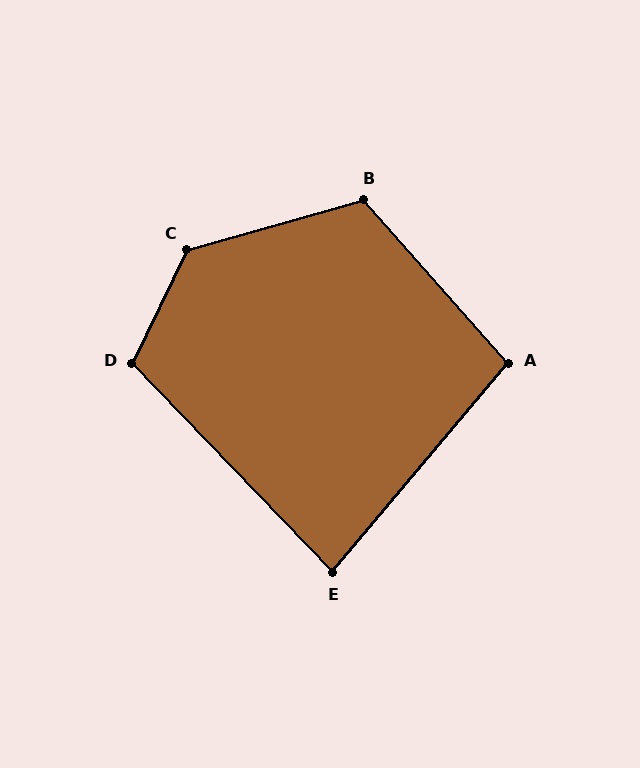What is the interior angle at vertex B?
Approximately 116 degrees (obtuse).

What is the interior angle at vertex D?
Approximately 111 degrees (obtuse).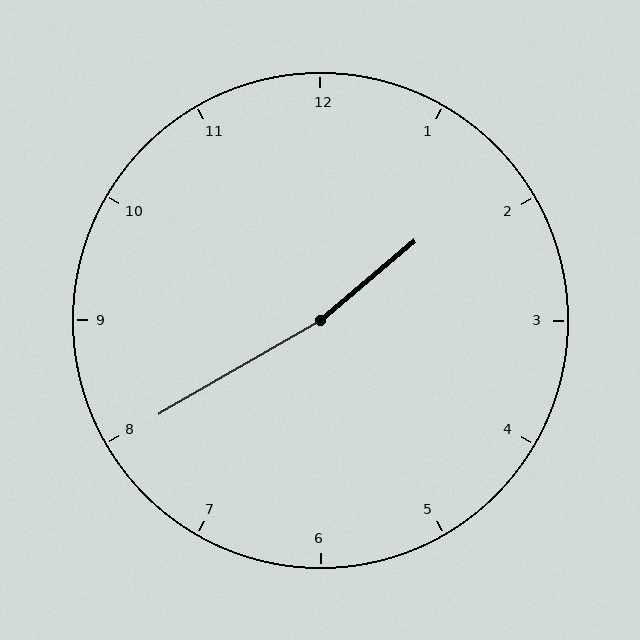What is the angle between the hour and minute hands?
Approximately 170 degrees.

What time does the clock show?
1:40.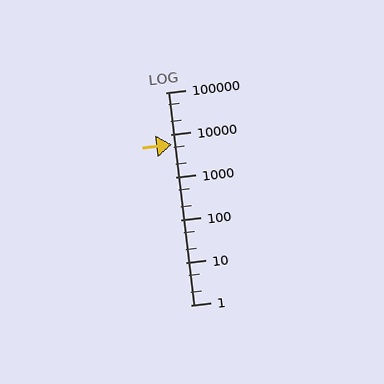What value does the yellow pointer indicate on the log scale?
The pointer indicates approximately 5900.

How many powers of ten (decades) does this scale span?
The scale spans 5 decades, from 1 to 100000.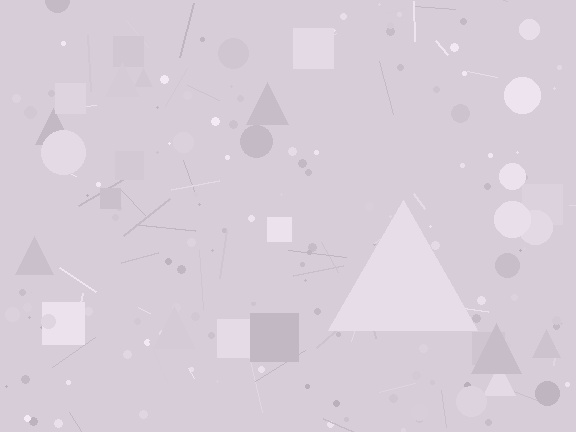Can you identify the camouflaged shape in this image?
The camouflaged shape is a triangle.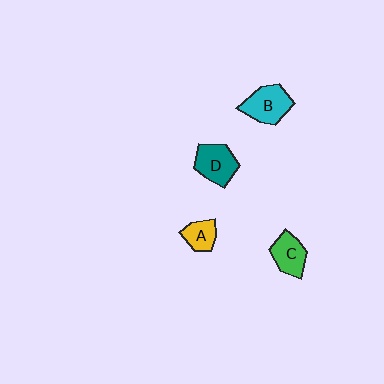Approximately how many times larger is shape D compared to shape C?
Approximately 1.2 times.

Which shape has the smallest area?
Shape A (yellow).